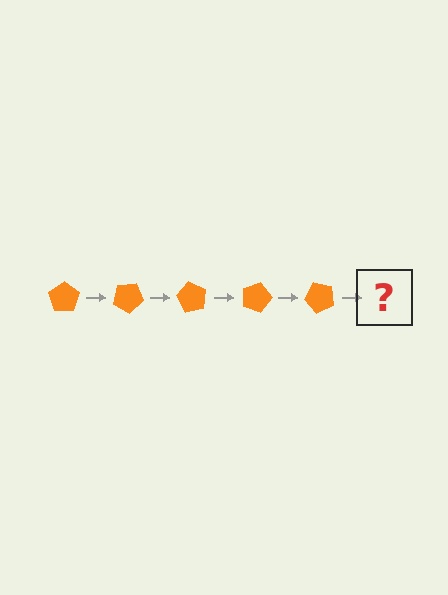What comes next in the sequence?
The next element should be an orange pentagon rotated 150 degrees.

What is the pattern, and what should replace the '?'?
The pattern is that the pentagon rotates 30 degrees each step. The '?' should be an orange pentagon rotated 150 degrees.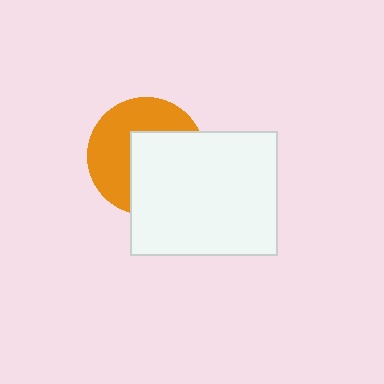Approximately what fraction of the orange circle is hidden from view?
Roughly 50% of the orange circle is hidden behind the white rectangle.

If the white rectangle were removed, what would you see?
You would see the complete orange circle.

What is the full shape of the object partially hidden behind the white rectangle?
The partially hidden object is an orange circle.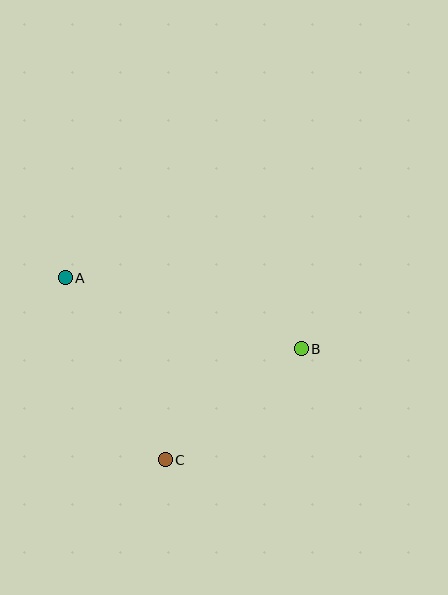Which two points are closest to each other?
Points B and C are closest to each other.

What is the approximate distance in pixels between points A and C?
The distance between A and C is approximately 208 pixels.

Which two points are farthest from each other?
Points A and B are farthest from each other.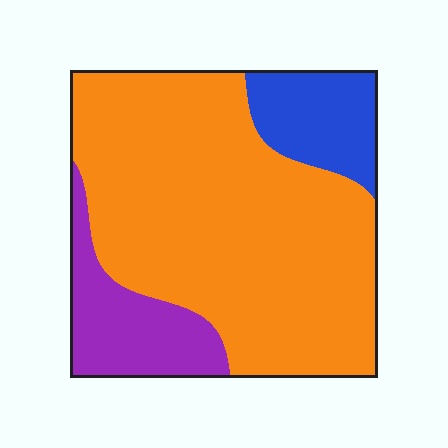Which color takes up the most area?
Orange, at roughly 70%.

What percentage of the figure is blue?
Blue covers around 15% of the figure.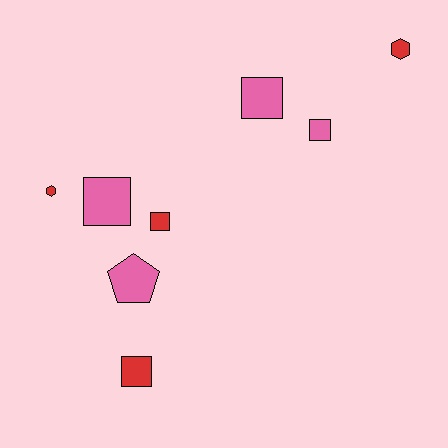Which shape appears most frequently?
Square, with 5 objects.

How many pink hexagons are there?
There are no pink hexagons.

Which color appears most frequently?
Red, with 4 objects.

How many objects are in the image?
There are 8 objects.